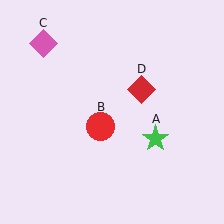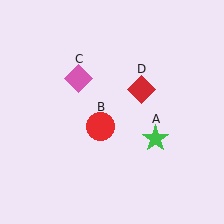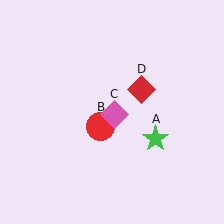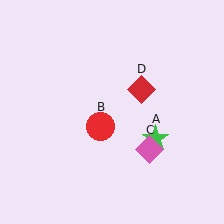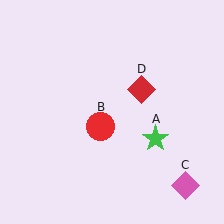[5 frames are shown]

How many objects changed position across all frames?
1 object changed position: pink diamond (object C).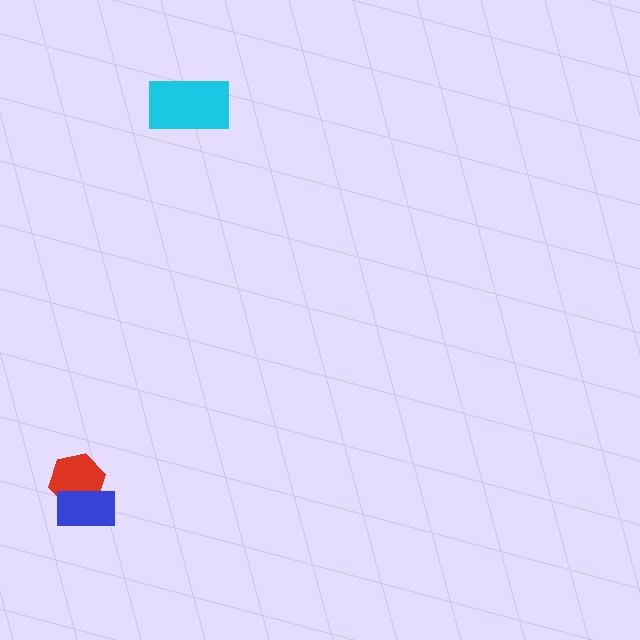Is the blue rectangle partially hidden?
No, no other shape covers it.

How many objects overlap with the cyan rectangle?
0 objects overlap with the cyan rectangle.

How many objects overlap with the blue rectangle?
1 object overlaps with the blue rectangle.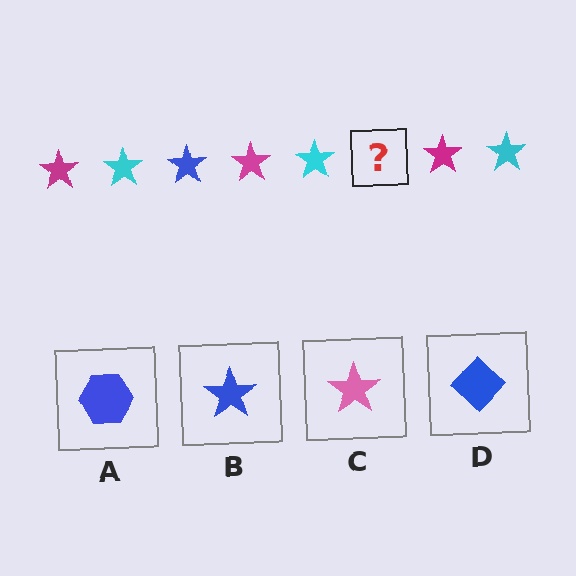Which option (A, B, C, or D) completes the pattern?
B.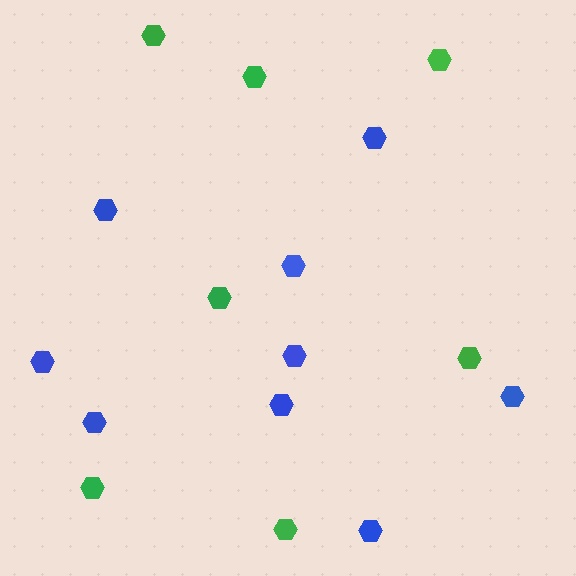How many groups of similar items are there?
There are 2 groups: one group of blue hexagons (9) and one group of green hexagons (7).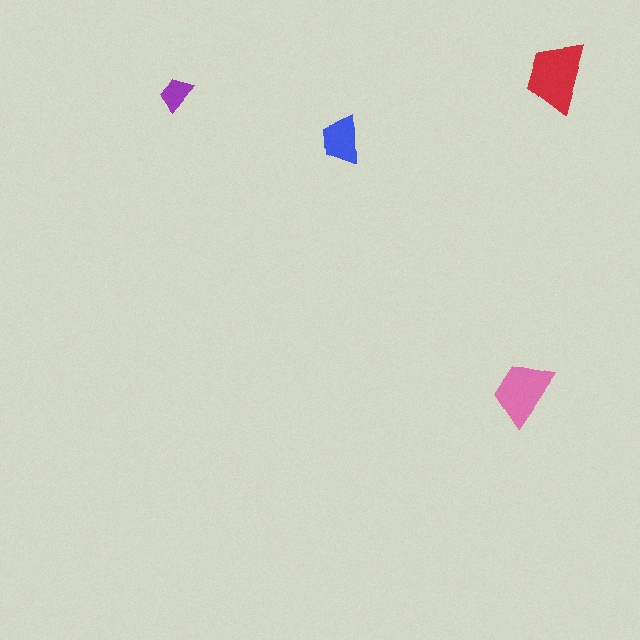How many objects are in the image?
There are 4 objects in the image.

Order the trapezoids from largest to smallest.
the red one, the pink one, the blue one, the purple one.